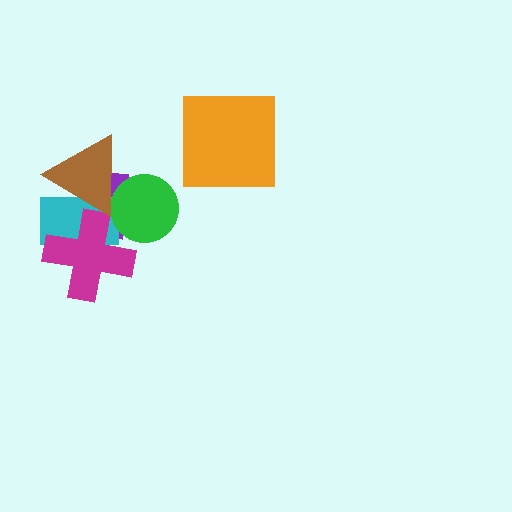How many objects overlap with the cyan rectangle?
3 objects overlap with the cyan rectangle.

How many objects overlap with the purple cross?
4 objects overlap with the purple cross.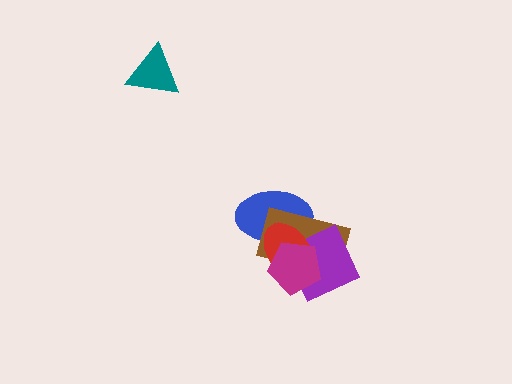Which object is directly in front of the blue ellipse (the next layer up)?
The brown rectangle is directly in front of the blue ellipse.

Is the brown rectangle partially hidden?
Yes, it is partially covered by another shape.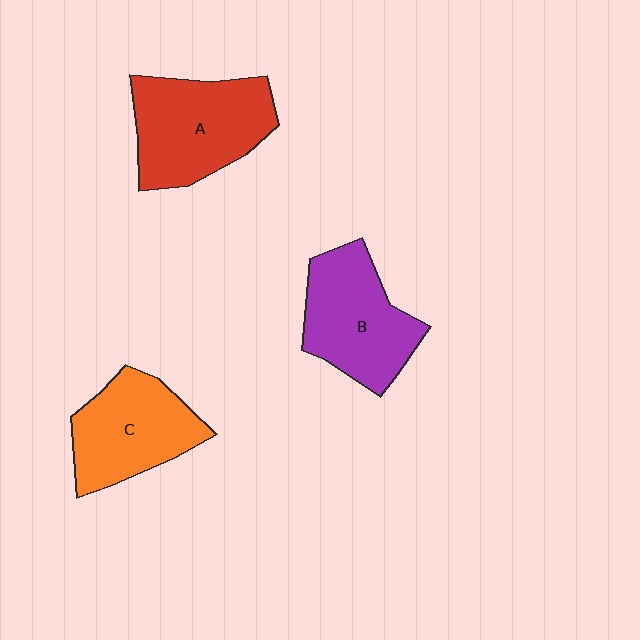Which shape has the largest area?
Shape A (red).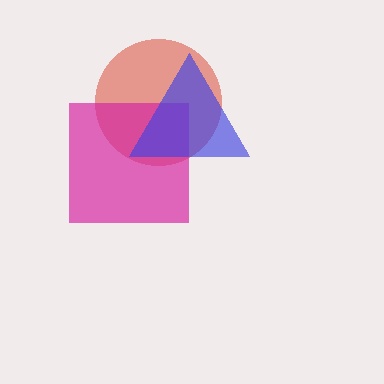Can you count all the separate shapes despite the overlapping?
Yes, there are 3 separate shapes.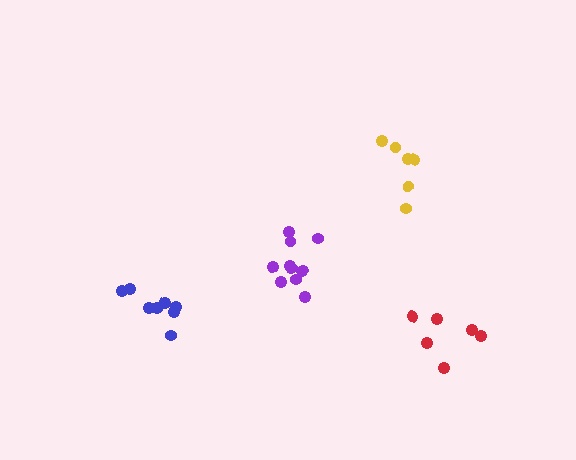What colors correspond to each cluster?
The clusters are colored: blue, red, yellow, purple.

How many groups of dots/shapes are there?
There are 4 groups.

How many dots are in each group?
Group 1: 8 dots, Group 2: 6 dots, Group 3: 6 dots, Group 4: 10 dots (30 total).